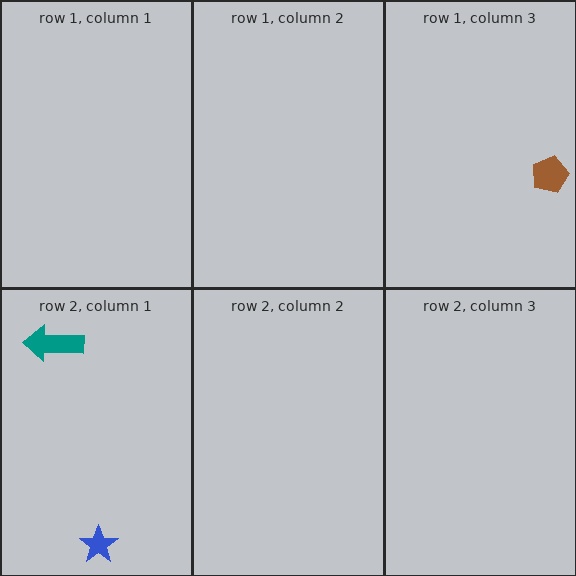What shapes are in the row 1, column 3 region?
The brown pentagon.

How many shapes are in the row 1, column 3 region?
1.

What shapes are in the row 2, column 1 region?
The blue star, the teal arrow.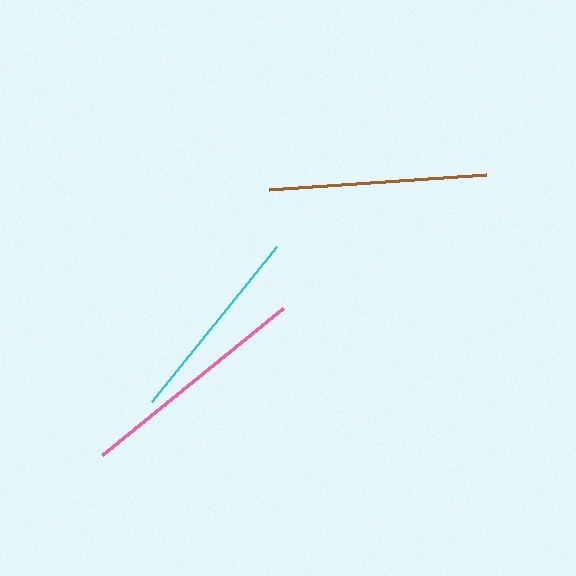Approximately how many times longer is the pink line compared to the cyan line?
The pink line is approximately 1.2 times the length of the cyan line.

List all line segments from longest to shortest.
From longest to shortest: pink, brown, cyan.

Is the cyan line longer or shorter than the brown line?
The brown line is longer than the cyan line.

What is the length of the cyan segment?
The cyan segment is approximately 199 pixels long.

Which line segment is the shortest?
The cyan line is the shortest at approximately 199 pixels.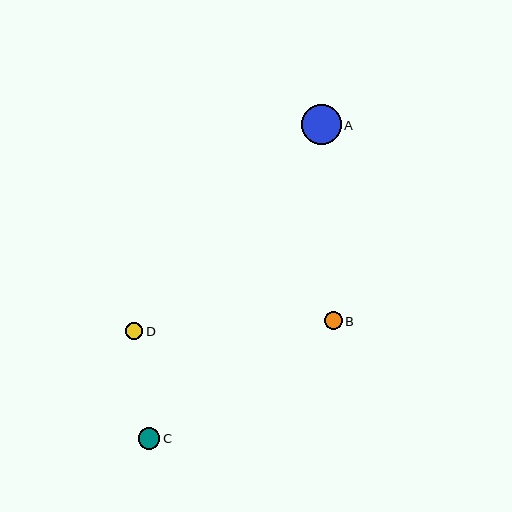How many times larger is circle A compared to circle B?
Circle A is approximately 2.2 times the size of circle B.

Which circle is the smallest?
Circle D is the smallest with a size of approximately 18 pixels.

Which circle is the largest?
Circle A is the largest with a size of approximately 39 pixels.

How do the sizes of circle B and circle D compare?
Circle B and circle D are approximately the same size.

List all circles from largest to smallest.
From largest to smallest: A, C, B, D.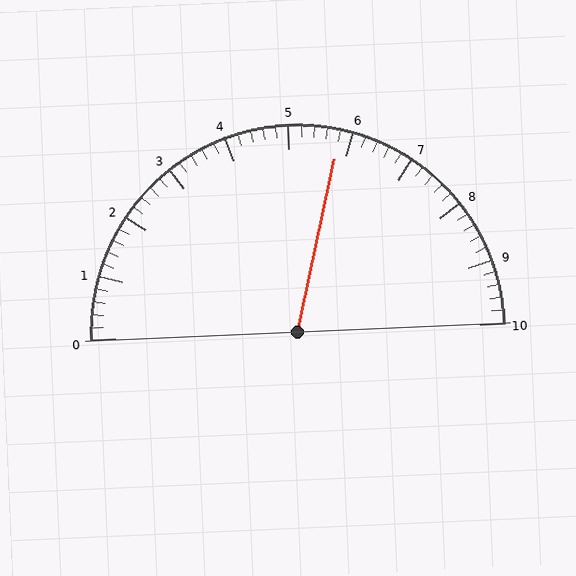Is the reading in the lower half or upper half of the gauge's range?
The reading is in the upper half of the range (0 to 10).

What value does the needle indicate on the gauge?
The needle indicates approximately 5.8.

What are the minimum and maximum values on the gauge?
The gauge ranges from 0 to 10.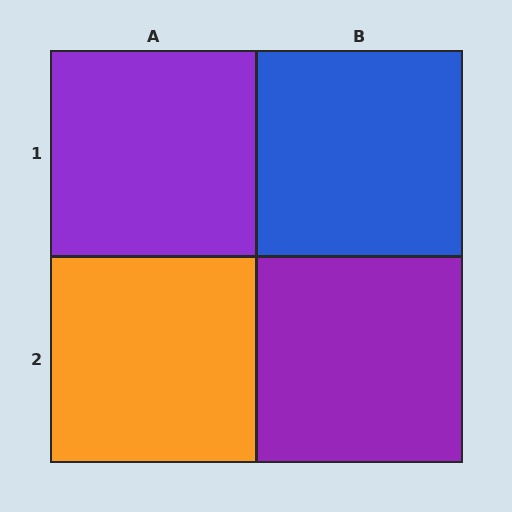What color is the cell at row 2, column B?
Purple.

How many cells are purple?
2 cells are purple.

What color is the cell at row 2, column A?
Orange.